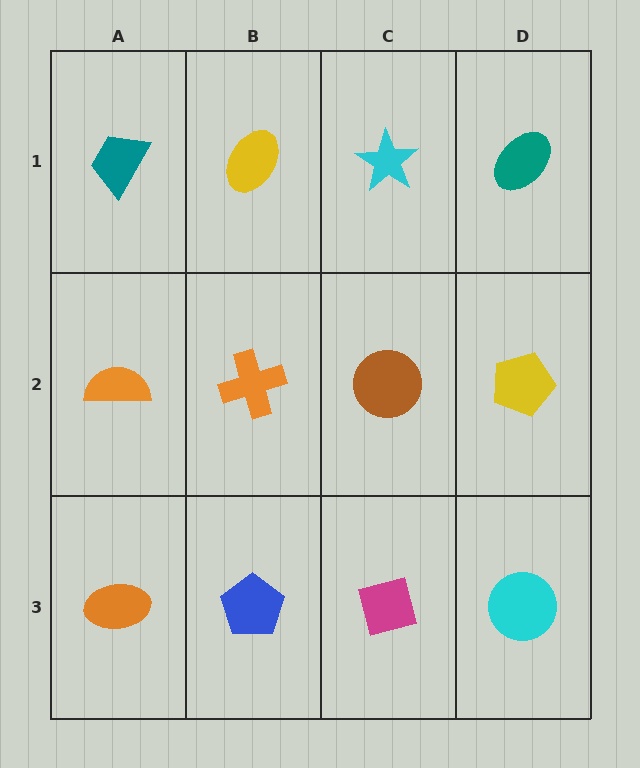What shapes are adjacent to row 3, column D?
A yellow pentagon (row 2, column D), a magenta diamond (row 3, column C).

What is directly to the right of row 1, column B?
A cyan star.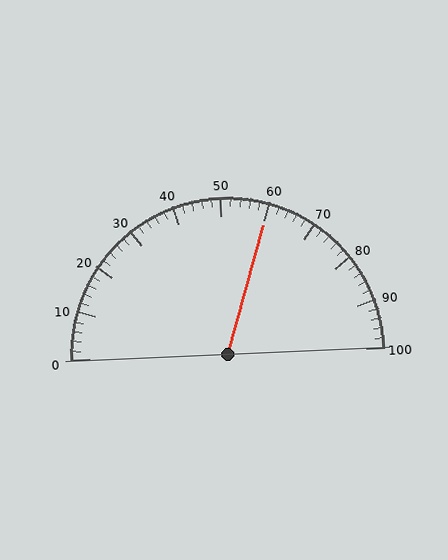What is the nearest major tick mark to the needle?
The nearest major tick mark is 60.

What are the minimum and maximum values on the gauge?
The gauge ranges from 0 to 100.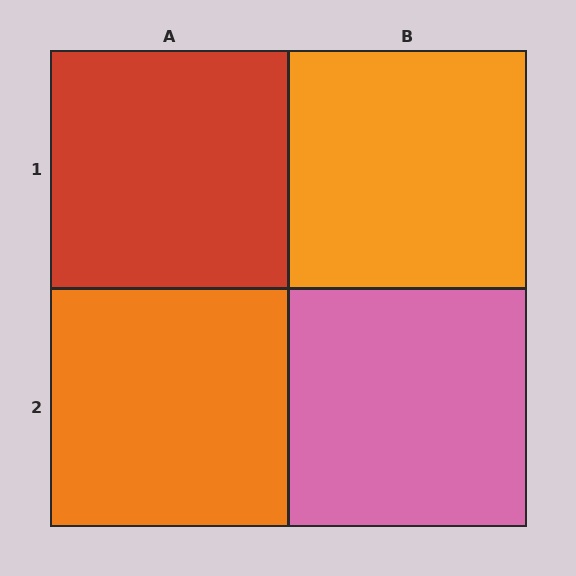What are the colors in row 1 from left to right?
Red, orange.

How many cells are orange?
2 cells are orange.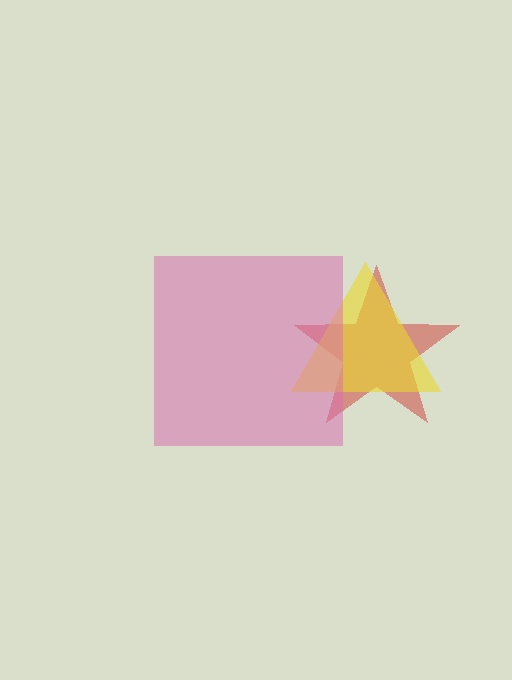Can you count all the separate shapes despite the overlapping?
Yes, there are 3 separate shapes.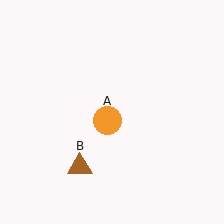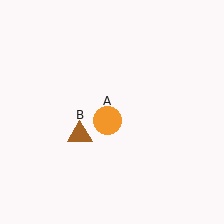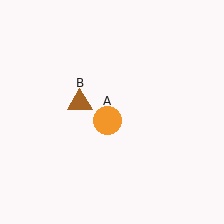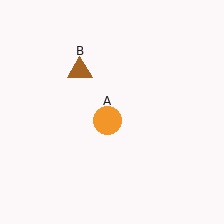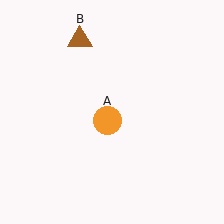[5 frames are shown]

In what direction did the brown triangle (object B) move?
The brown triangle (object B) moved up.